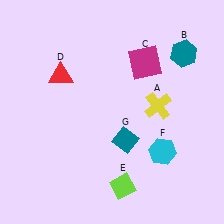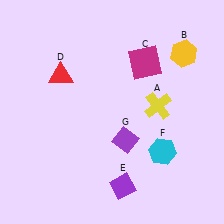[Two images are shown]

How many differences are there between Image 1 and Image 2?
There are 3 differences between the two images.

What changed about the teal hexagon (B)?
In Image 1, B is teal. In Image 2, it changed to yellow.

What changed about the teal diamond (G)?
In Image 1, G is teal. In Image 2, it changed to purple.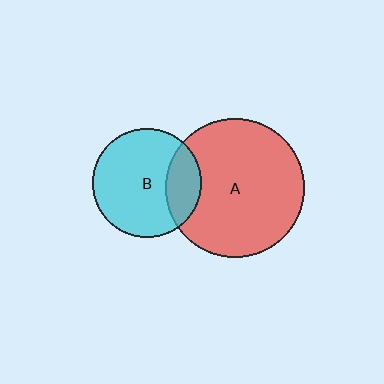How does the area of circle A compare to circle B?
Approximately 1.6 times.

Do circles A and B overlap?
Yes.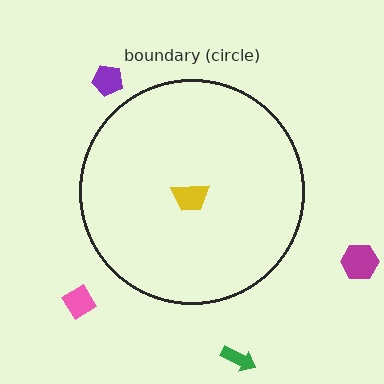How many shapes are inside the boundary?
1 inside, 4 outside.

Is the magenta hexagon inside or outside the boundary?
Outside.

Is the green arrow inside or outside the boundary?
Outside.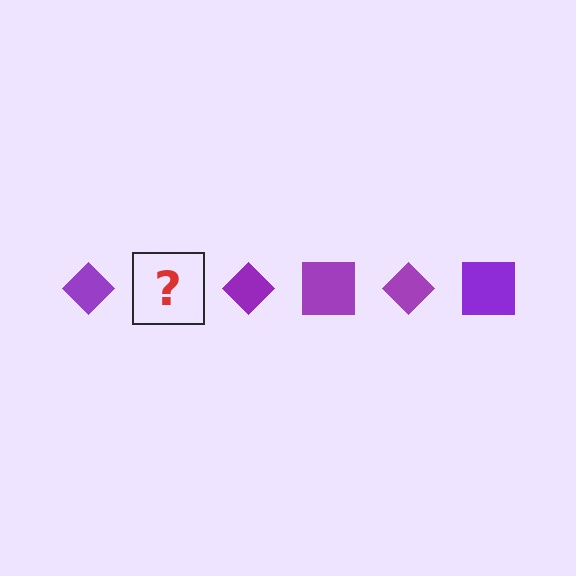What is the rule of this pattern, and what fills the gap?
The rule is that the pattern cycles through diamond, square shapes in purple. The gap should be filled with a purple square.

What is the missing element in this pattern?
The missing element is a purple square.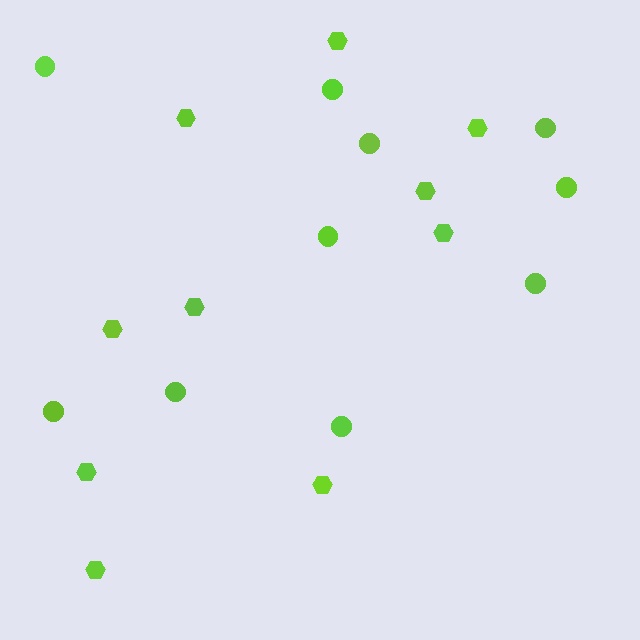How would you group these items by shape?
There are 2 groups: one group of hexagons (10) and one group of circles (10).